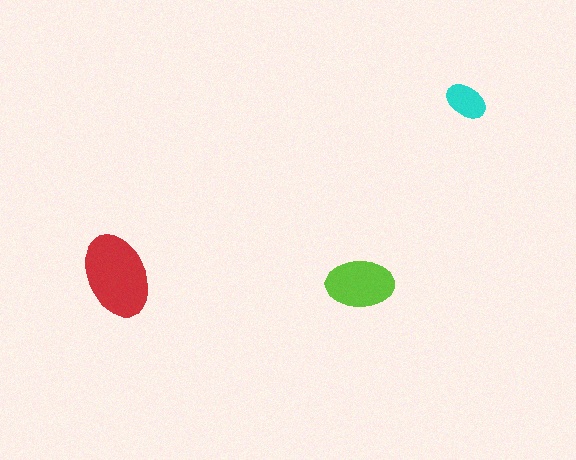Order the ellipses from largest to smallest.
the red one, the lime one, the cyan one.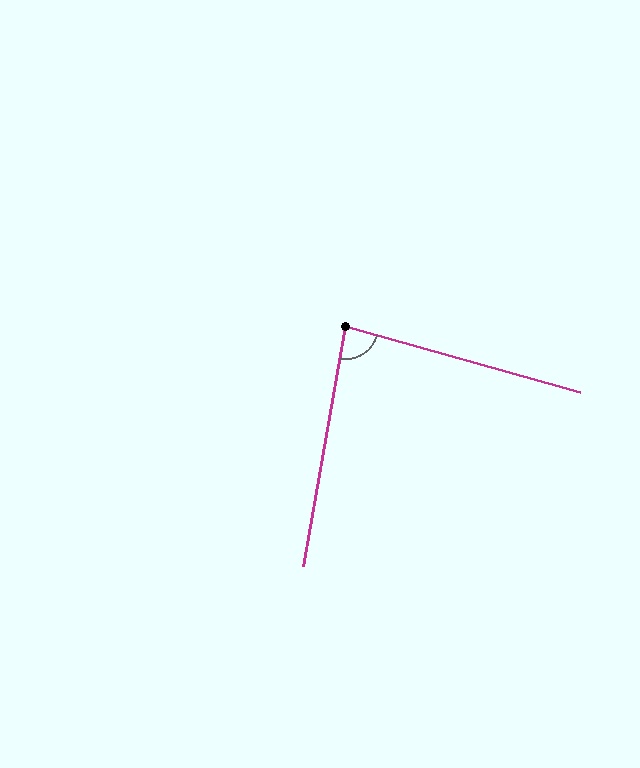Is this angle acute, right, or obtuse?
It is acute.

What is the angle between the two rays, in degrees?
Approximately 84 degrees.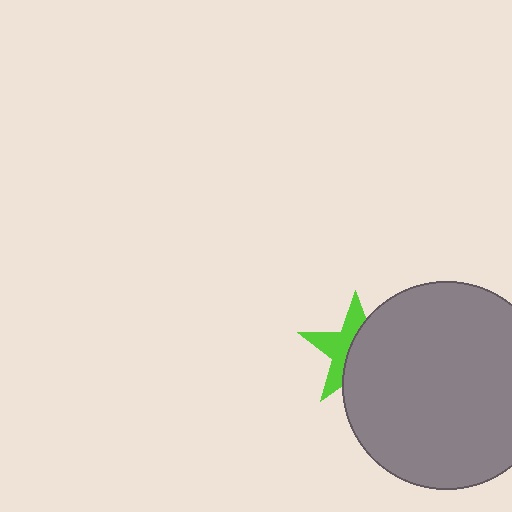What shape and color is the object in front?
The object in front is a gray circle.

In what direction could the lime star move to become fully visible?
The lime star could move left. That would shift it out from behind the gray circle entirely.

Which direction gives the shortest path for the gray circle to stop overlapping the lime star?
Moving right gives the shortest separation.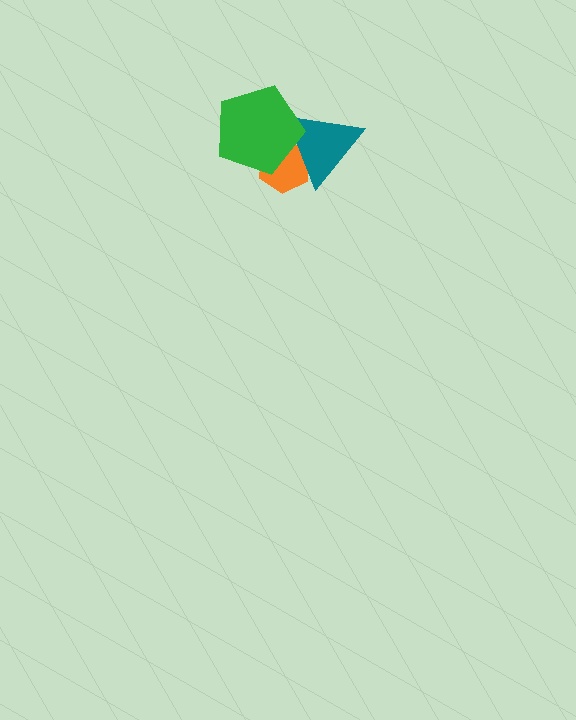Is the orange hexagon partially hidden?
Yes, it is partially covered by another shape.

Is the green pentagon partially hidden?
No, no other shape covers it.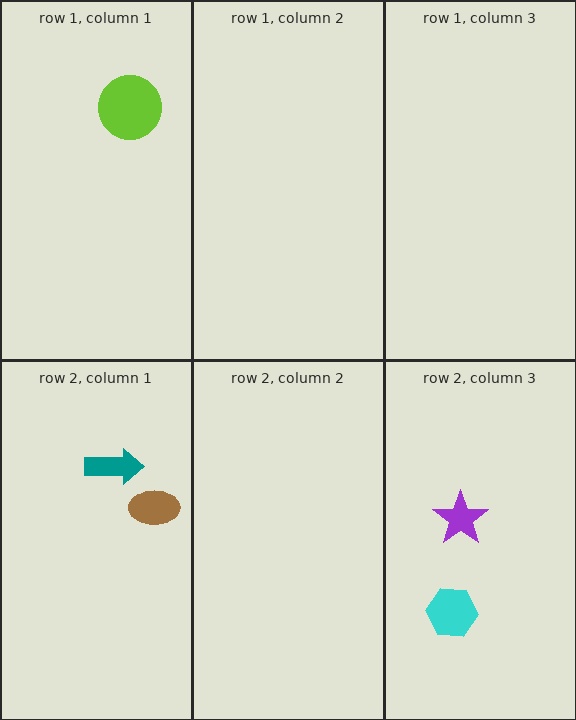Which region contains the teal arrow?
The row 2, column 1 region.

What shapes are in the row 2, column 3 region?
The cyan hexagon, the purple star.